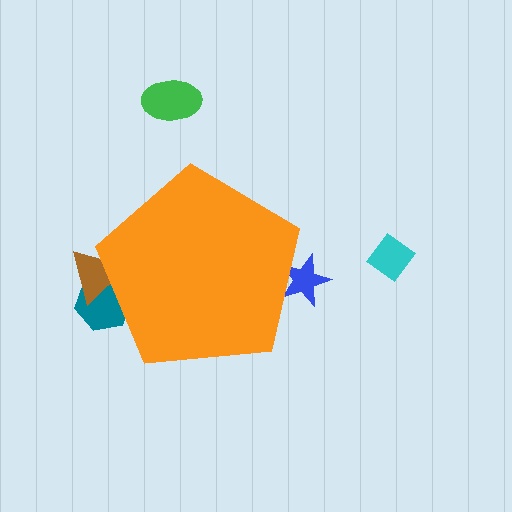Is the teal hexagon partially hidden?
Yes, the teal hexagon is partially hidden behind the orange pentagon.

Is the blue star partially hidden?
Yes, the blue star is partially hidden behind the orange pentagon.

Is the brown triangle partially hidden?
Yes, the brown triangle is partially hidden behind the orange pentagon.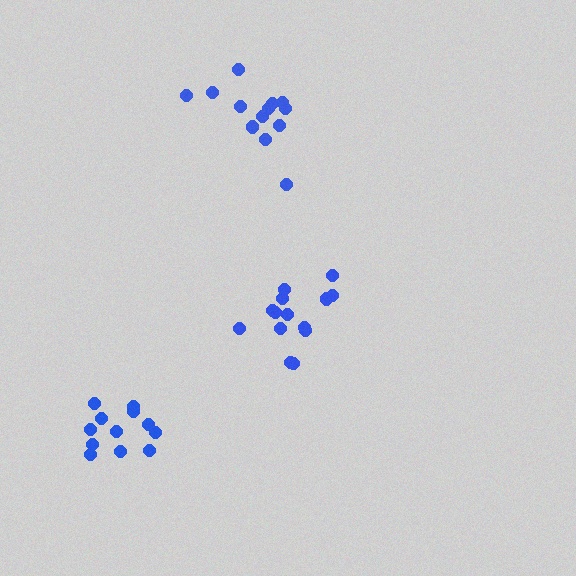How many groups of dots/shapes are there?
There are 3 groups.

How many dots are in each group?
Group 1: 14 dots, Group 2: 13 dots, Group 3: 12 dots (39 total).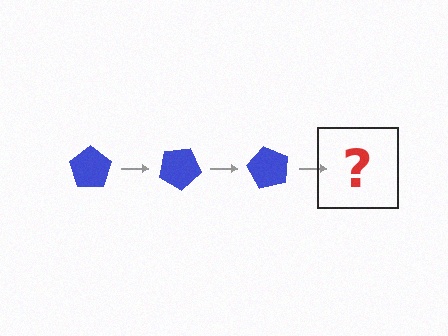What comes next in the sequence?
The next element should be a blue pentagon rotated 90 degrees.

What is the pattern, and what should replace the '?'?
The pattern is that the pentagon rotates 30 degrees each step. The '?' should be a blue pentagon rotated 90 degrees.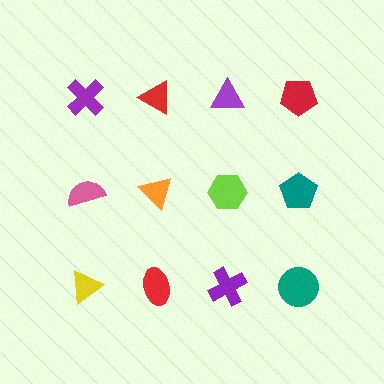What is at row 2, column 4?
A teal pentagon.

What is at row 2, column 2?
An orange triangle.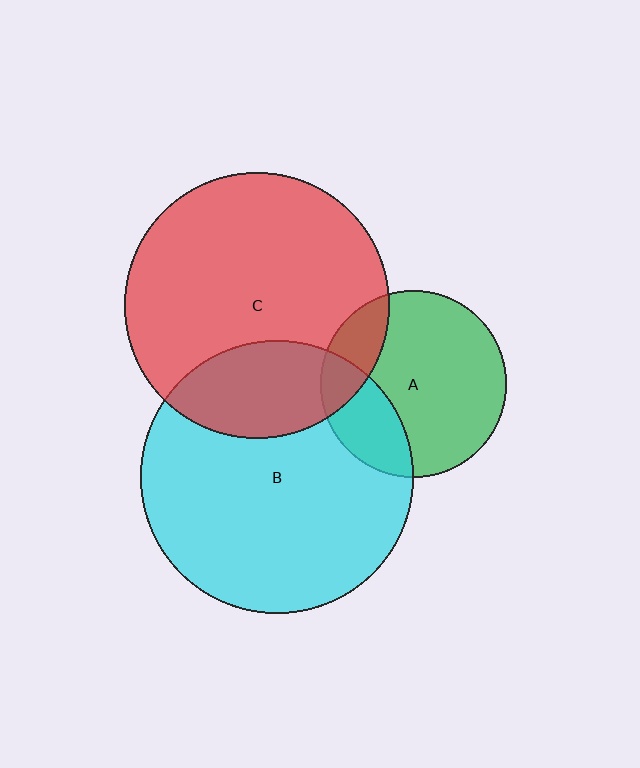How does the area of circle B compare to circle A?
Approximately 2.1 times.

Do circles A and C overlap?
Yes.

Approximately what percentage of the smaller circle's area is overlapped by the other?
Approximately 20%.